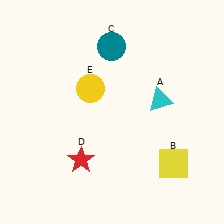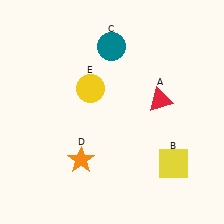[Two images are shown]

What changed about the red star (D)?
In Image 1, D is red. In Image 2, it changed to orange.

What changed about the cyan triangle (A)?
In Image 1, A is cyan. In Image 2, it changed to red.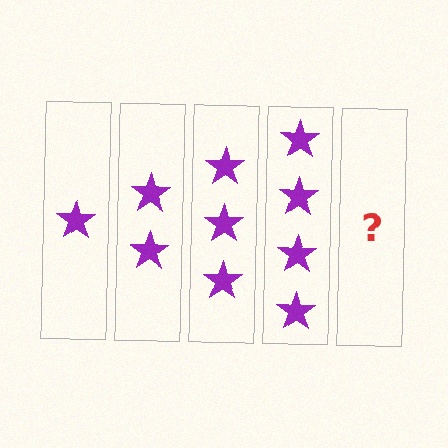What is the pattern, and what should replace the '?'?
The pattern is that each step adds one more star. The '?' should be 5 stars.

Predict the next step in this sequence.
The next step is 5 stars.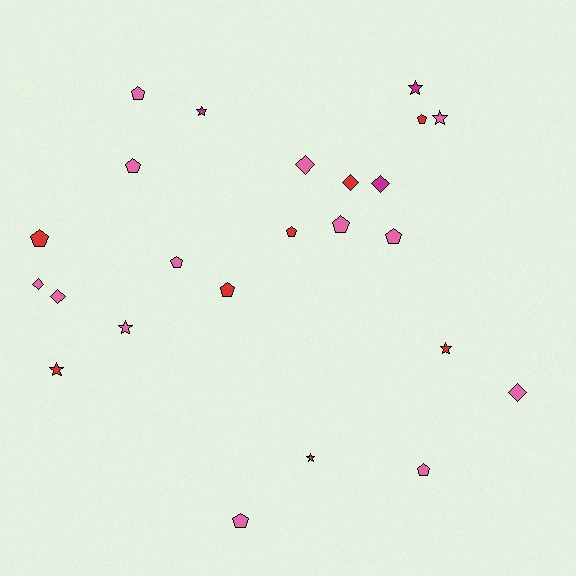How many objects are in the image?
There are 24 objects.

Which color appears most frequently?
Pink, with 13 objects.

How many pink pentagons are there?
There are 7 pink pentagons.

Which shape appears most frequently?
Pentagon, with 11 objects.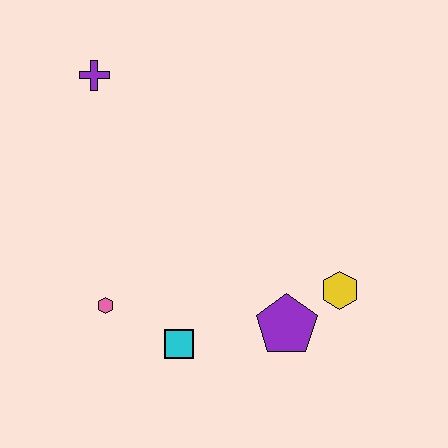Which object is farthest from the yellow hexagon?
The purple cross is farthest from the yellow hexagon.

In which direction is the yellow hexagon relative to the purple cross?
The yellow hexagon is to the right of the purple cross.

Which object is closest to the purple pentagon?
The yellow hexagon is closest to the purple pentagon.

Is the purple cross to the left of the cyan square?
Yes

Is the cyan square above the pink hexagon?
No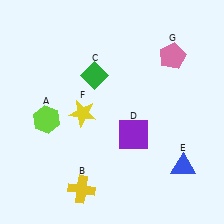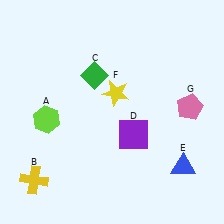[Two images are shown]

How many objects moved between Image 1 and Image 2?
3 objects moved between the two images.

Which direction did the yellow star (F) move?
The yellow star (F) moved right.